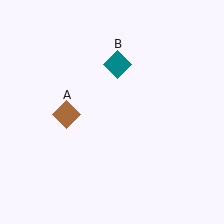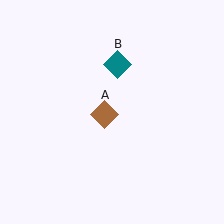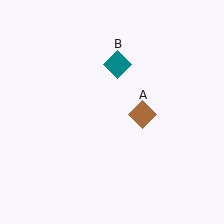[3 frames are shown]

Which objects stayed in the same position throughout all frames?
Teal diamond (object B) remained stationary.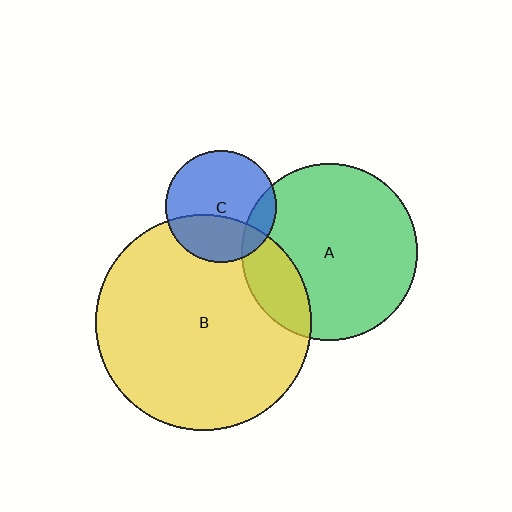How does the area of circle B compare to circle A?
Approximately 1.5 times.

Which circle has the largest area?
Circle B (yellow).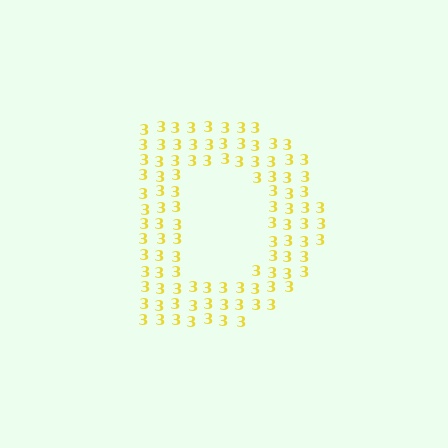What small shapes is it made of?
It is made of small digit 3's.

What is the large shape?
The large shape is the letter D.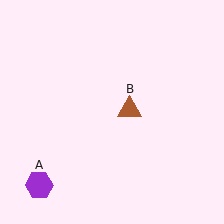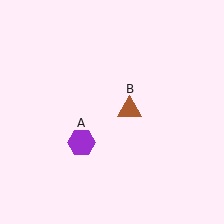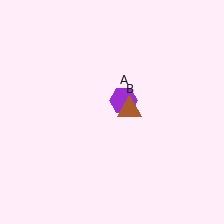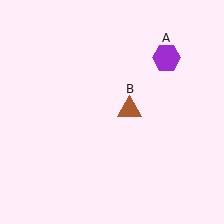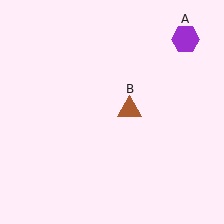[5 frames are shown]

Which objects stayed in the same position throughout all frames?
Brown triangle (object B) remained stationary.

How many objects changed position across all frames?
1 object changed position: purple hexagon (object A).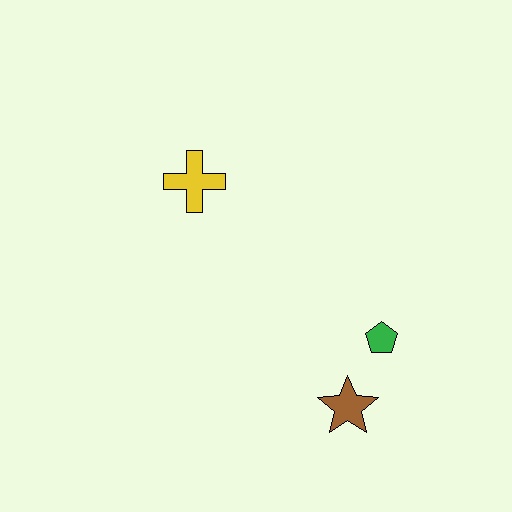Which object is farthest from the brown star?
The yellow cross is farthest from the brown star.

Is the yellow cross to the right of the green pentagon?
No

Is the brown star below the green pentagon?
Yes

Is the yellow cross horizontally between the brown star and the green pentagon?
No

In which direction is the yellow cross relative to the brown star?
The yellow cross is above the brown star.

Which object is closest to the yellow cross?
The green pentagon is closest to the yellow cross.